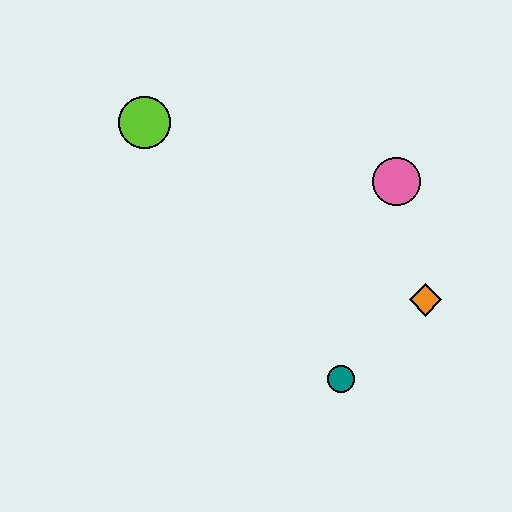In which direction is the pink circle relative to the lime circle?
The pink circle is to the right of the lime circle.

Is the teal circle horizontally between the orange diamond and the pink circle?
No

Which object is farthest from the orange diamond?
The lime circle is farthest from the orange diamond.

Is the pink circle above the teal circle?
Yes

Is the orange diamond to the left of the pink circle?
No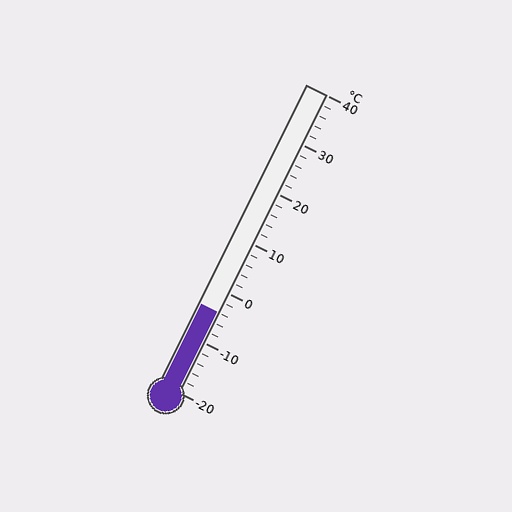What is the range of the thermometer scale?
The thermometer scale ranges from -20°C to 40°C.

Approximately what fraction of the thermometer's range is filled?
The thermometer is filled to approximately 25% of its range.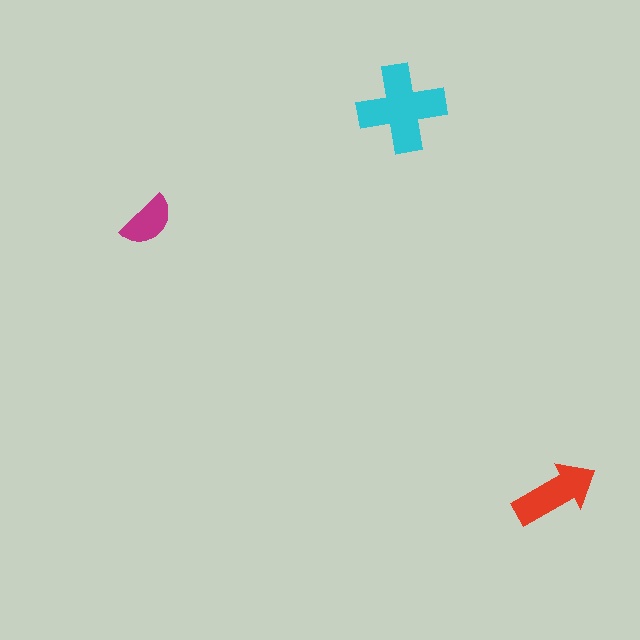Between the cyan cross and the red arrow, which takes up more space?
The cyan cross.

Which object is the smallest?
The magenta semicircle.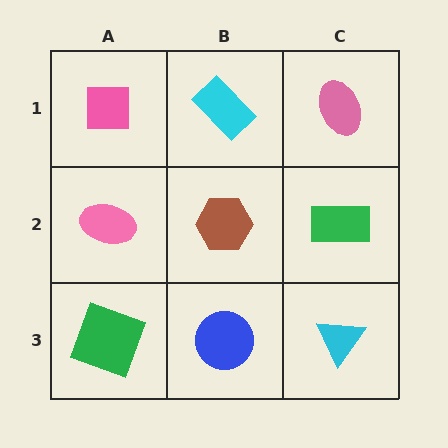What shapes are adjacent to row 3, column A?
A pink ellipse (row 2, column A), a blue circle (row 3, column B).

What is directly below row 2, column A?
A green square.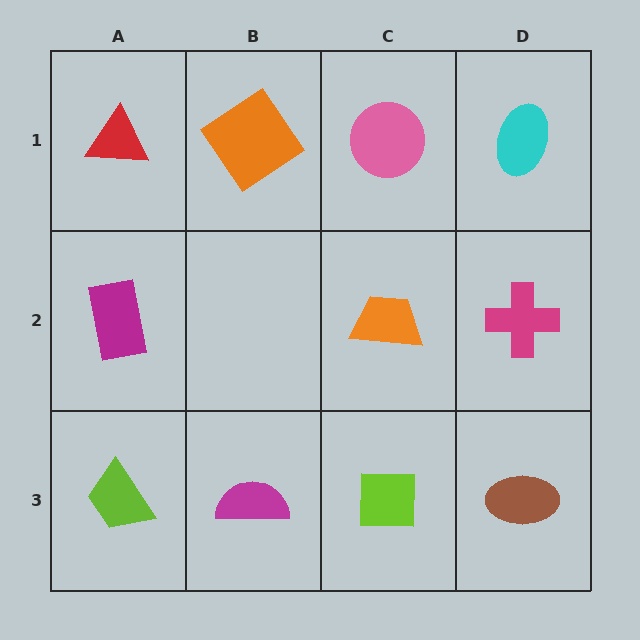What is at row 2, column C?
An orange trapezoid.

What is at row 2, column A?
A magenta rectangle.